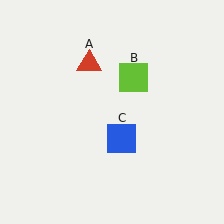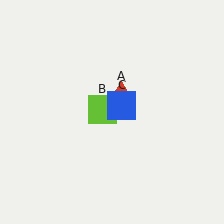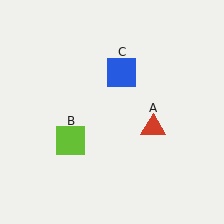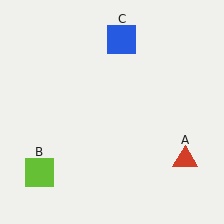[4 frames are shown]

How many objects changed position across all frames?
3 objects changed position: red triangle (object A), lime square (object B), blue square (object C).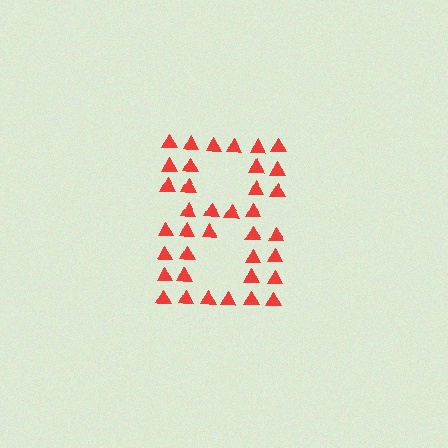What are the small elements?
The small elements are triangles.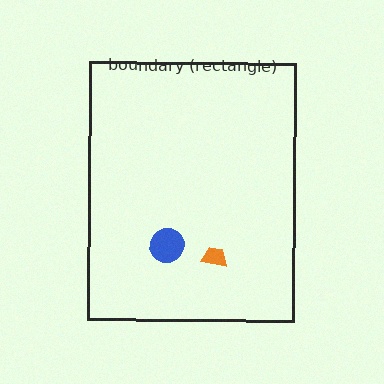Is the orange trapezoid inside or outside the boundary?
Inside.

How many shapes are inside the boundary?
2 inside, 0 outside.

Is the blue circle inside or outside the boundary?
Inside.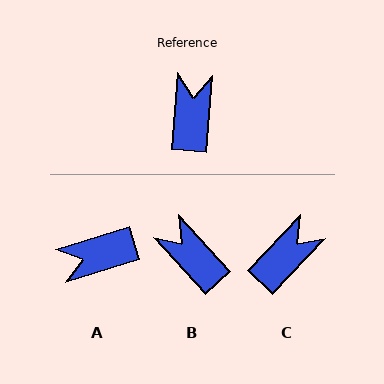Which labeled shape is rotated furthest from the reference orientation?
A, about 111 degrees away.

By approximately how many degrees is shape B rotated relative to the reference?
Approximately 46 degrees counter-clockwise.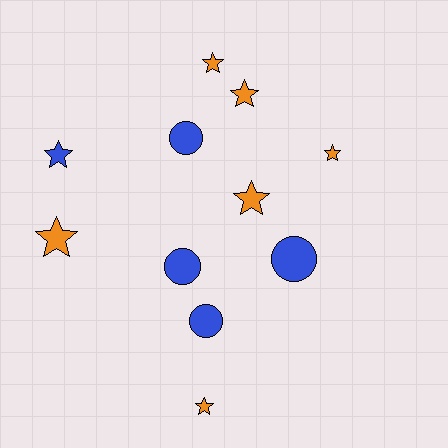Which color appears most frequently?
Orange, with 6 objects.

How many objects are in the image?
There are 11 objects.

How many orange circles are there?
There are no orange circles.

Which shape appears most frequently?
Star, with 7 objects.